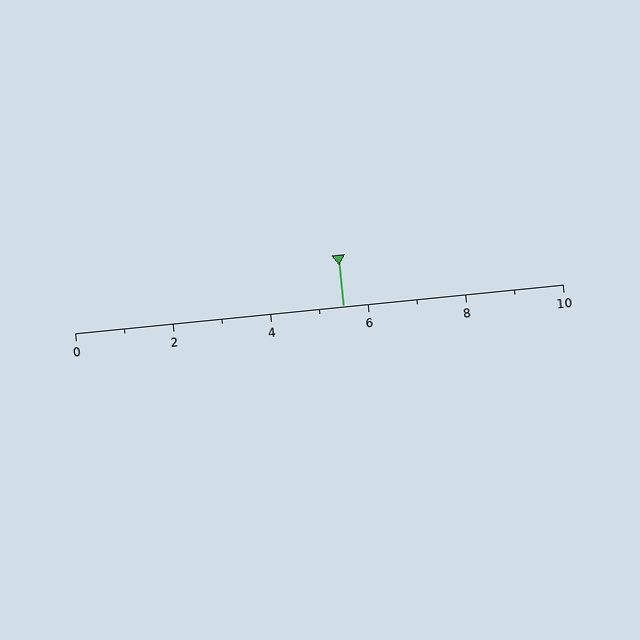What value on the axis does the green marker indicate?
The marker indicates approximately 5.5.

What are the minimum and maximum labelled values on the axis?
The axis runs from 0 to 10.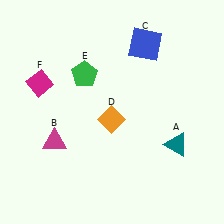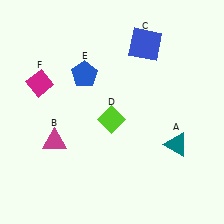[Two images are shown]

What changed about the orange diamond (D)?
In Image 1, D is orange. In Image 2, it changed to lime.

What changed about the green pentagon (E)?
In Image 1, E is green. In Image 2, it changed to blue.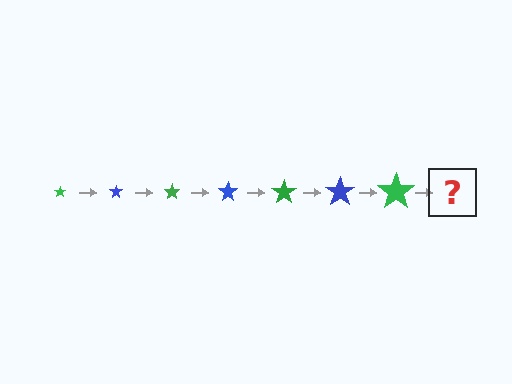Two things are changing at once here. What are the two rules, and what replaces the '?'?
The two rules are that the star grows larger each step and the color cycles through green and blue. The '?' should be a blue star, larger than the previous one.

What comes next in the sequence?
The next element should be a blue star, larger than the previous one.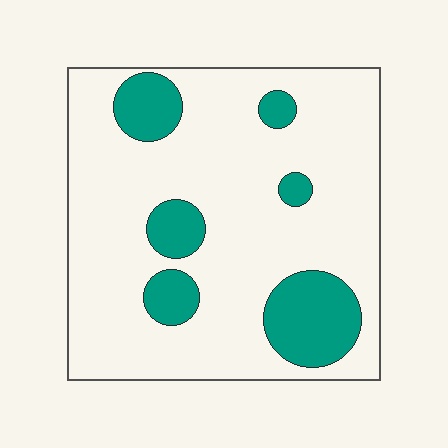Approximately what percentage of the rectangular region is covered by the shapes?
Approximately 20%.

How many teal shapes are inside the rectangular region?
6.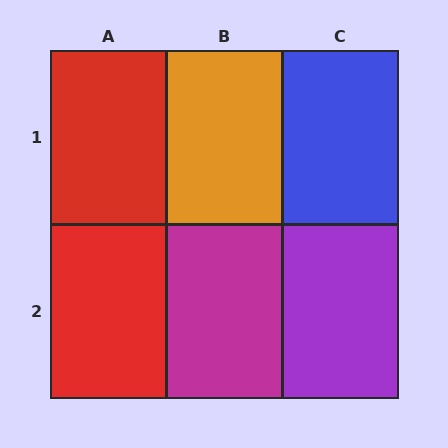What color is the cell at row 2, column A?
Red.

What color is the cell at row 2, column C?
Purple.